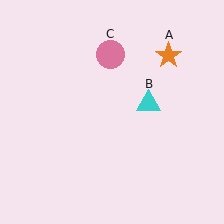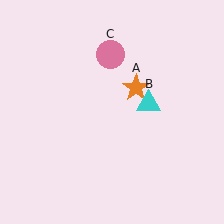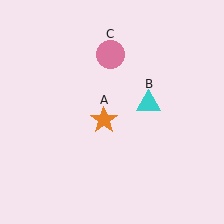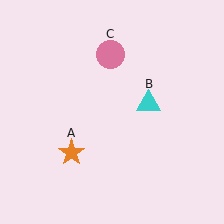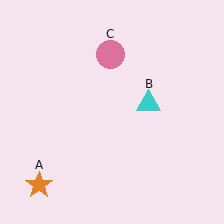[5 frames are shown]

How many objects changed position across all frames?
1 object changed position: orange star (object A).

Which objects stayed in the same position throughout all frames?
Cyan triangle (object B) and pink circle (object C) remained stationary.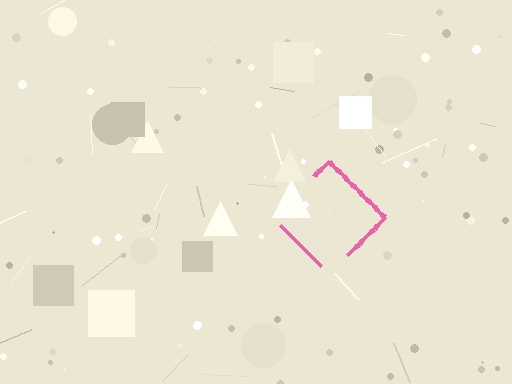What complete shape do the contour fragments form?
The contour fragments form a diamond.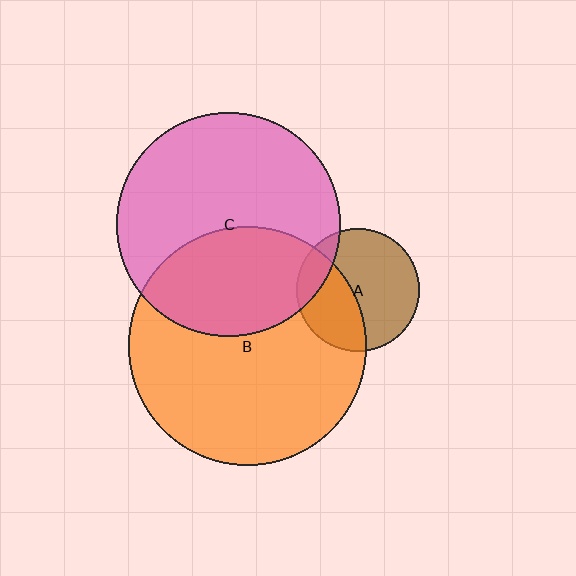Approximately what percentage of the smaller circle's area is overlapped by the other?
Approximately 40%.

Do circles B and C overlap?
Yes.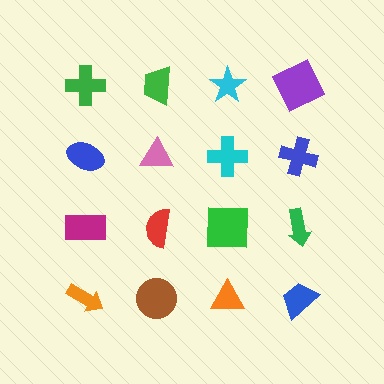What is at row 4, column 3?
An orange triangle.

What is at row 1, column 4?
A purple square.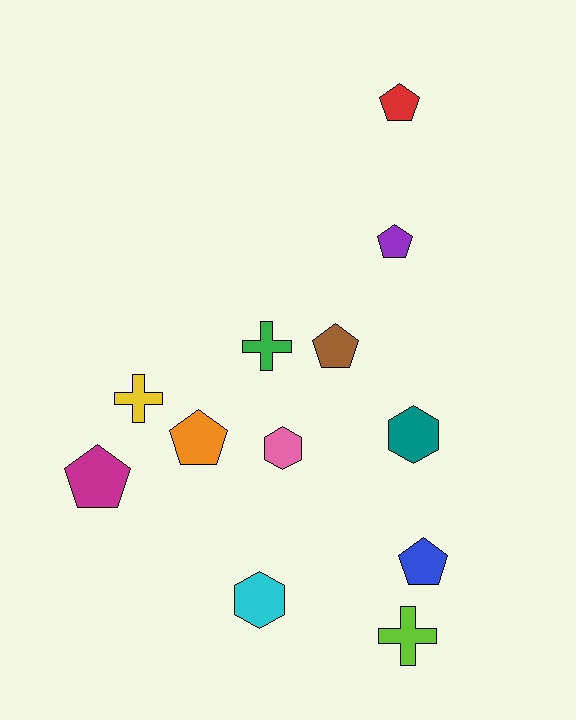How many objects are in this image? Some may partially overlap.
There are 12 objects.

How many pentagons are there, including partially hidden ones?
There are 6 pentagons.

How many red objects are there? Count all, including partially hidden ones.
There is 1 red object.